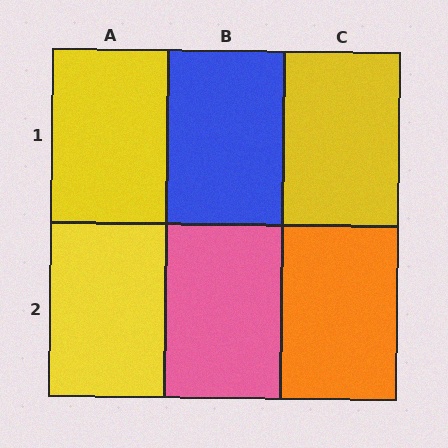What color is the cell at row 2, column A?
Yellow.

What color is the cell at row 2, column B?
Pink.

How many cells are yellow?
3 cells are yellow.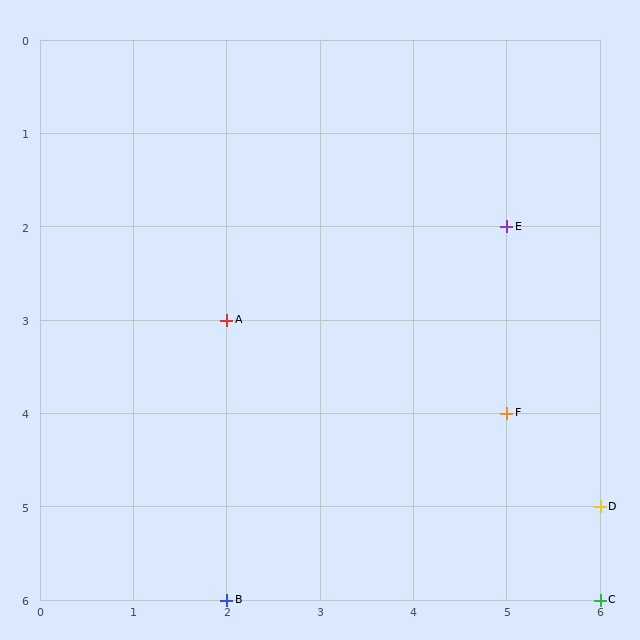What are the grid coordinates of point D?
Point D is at grid coordinates (6, 5).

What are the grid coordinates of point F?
Point F is at grid coordinates (5, 4).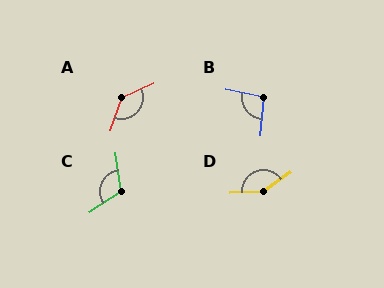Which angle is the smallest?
B, at approximately 96 degrees.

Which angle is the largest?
D, at approximately 148 degrees.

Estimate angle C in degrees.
Approximately 116 degrees.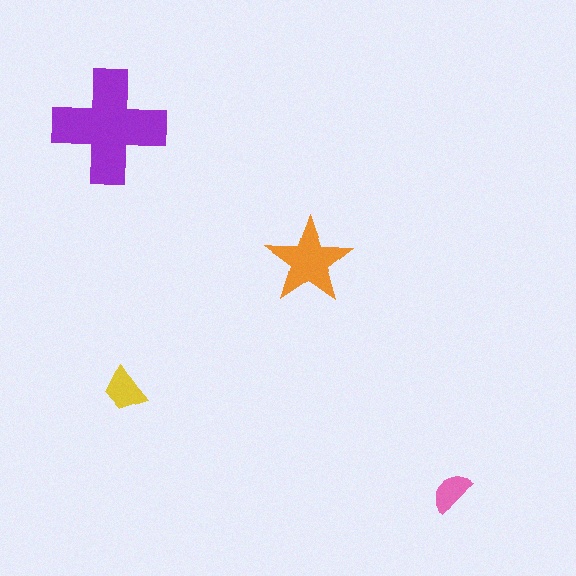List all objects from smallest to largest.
The pink semicircle, the yellow trapezoid, the orange star, the purple cross.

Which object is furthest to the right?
The pink semicircle is rightmost.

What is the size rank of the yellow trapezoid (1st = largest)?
3rd.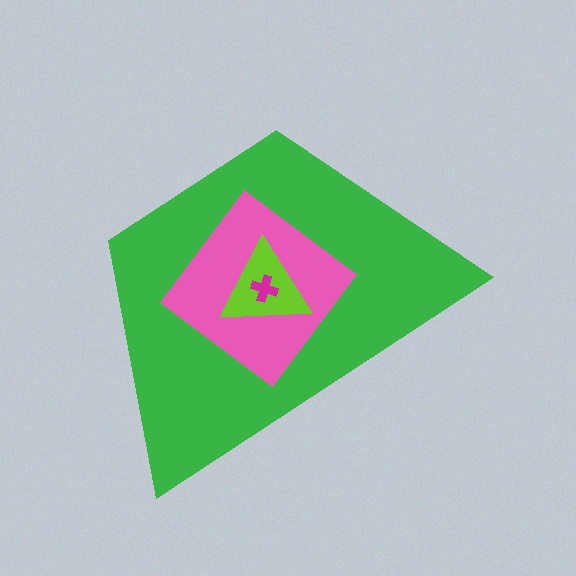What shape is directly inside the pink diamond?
The lime triangle.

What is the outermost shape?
The green trapezoid.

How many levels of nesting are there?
4.